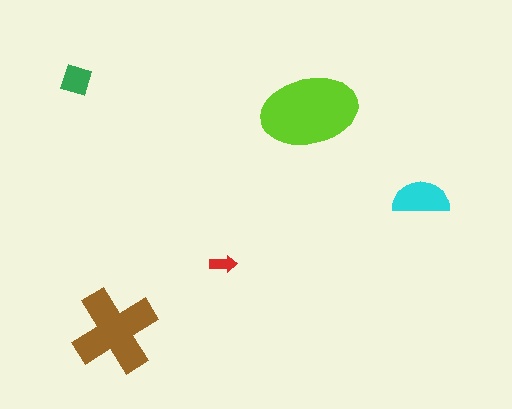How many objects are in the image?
There are 5 objects in the image.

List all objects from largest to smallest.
The lime ellipse, the brown cross, the cyan semicircle, the green diamond, the red arrow.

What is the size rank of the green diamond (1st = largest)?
4th.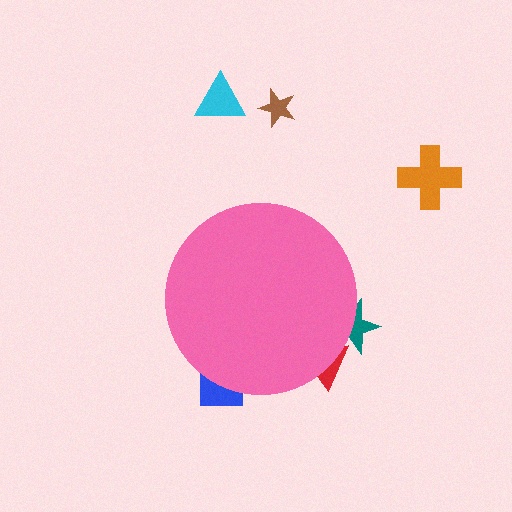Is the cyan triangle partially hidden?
No, the cyan triangle is fully visible.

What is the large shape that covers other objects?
A pink circle.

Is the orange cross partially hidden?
No, the orange cross is fully visible.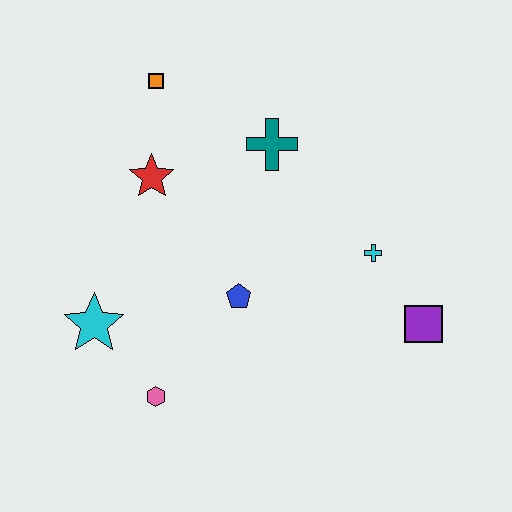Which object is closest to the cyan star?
The pink hexagon is closest to the cyan star.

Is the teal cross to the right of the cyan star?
Yes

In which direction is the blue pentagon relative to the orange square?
The blue pentagon is below the orange square.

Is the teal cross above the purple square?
Yes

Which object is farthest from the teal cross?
The pink hexagon is farthest from the teal cross.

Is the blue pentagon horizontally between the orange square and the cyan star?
No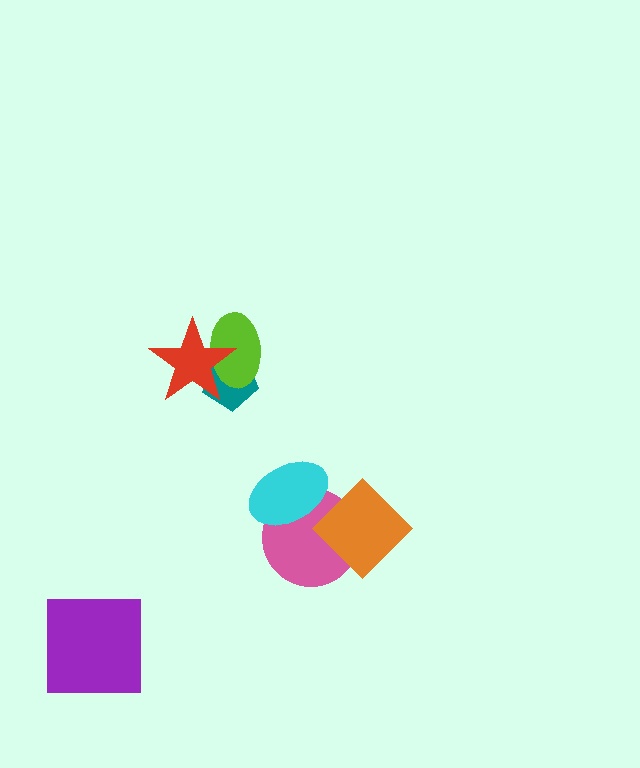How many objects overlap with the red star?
2 objects overlap with the red star.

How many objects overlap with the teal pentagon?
2 objects overlap with the teal pentagon.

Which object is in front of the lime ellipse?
The red star is in front of the lime ellipse.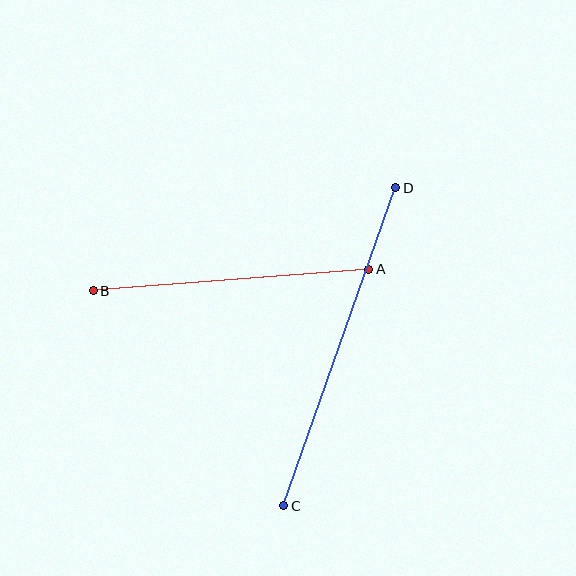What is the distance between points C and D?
The distance is approximately 337 pixels.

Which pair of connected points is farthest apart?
Points C and D are farthest apart.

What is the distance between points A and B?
The distance is approximately 276 pixels.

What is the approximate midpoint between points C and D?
The midpoint is at approximately (340, 347) pixels.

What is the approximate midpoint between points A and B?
The midpoint is at approximately (231, 280) pixels.